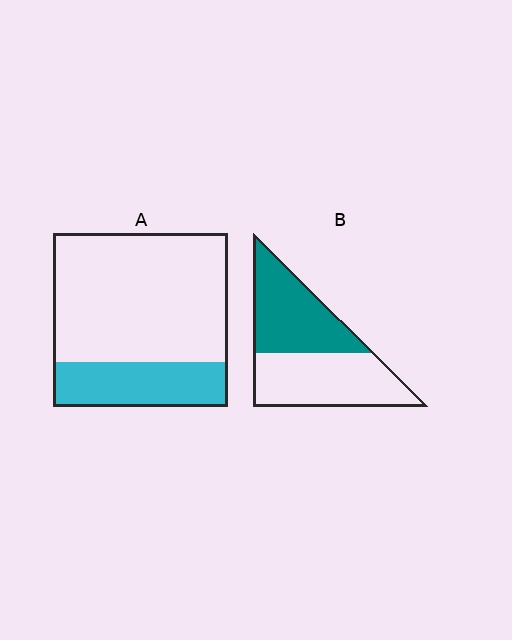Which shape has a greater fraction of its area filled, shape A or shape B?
Shape B.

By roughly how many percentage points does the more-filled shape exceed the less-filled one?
By roughly 20 percentage points (B over A).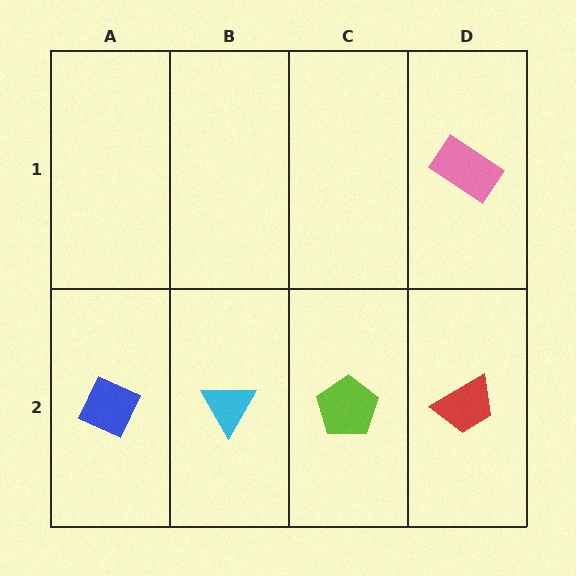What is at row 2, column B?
A cyan triangle.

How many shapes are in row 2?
4 shapes.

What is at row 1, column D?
A pink rectangle.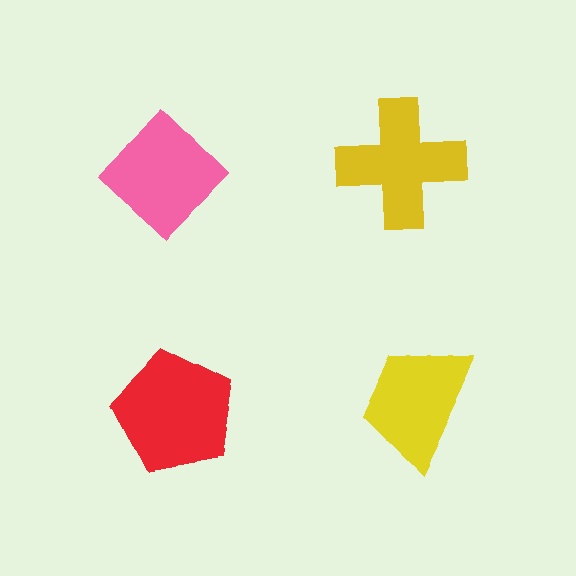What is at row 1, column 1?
A pink diamond.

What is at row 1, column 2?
A yellow cross.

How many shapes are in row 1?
2 shapes.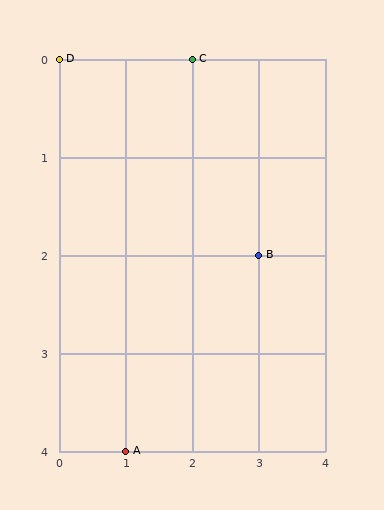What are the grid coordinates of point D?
Point D is at grid coordinates (0, 0).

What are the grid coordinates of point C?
Point C is at grid coordinates (2, 0).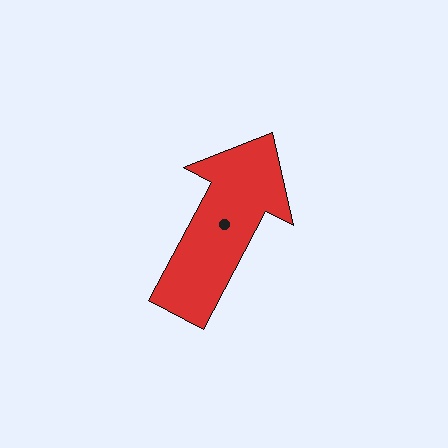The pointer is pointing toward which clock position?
Roughly 1 o'clock.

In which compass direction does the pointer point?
Northeast.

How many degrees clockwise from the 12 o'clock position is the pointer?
Approximately 28 degrees.